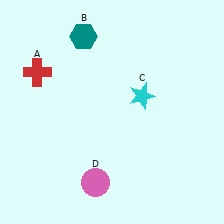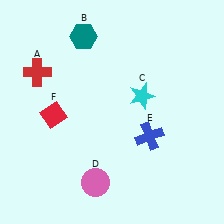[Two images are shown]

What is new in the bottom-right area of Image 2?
A blue cross (E) was added in the bottom-right area of Image 2.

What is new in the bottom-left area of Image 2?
A red diamond (F) was added in the bottom-left area of Image 2.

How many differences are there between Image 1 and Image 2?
There are 2 differences between the two images.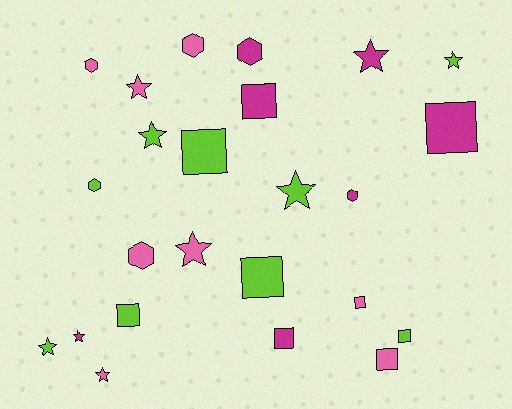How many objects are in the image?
There are 24 objects.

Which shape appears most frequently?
Star, with 9 objects.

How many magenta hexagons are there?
There are 2 magenta hexagons.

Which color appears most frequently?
Lime, with 9 objects.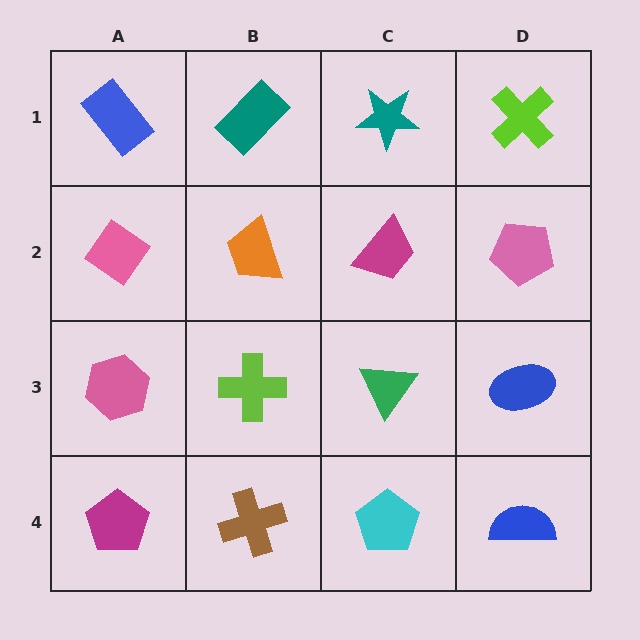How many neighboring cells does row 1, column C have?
3.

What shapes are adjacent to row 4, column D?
A blue ellipse (row 3, column D), a cyan pentagon (row 4, column C).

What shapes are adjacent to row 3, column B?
An orange trapezoid (row 2, column B), a brown cross (row 4, column B), a pink hexagon (row 3, column A), a green triangle (row 3, column C).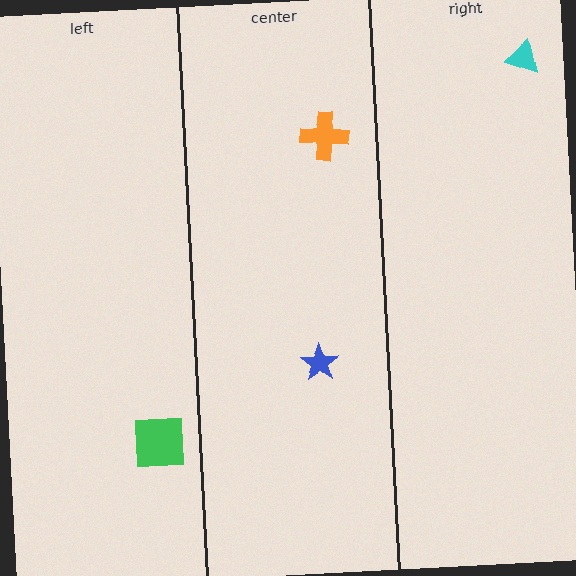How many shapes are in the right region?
1.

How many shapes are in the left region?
1.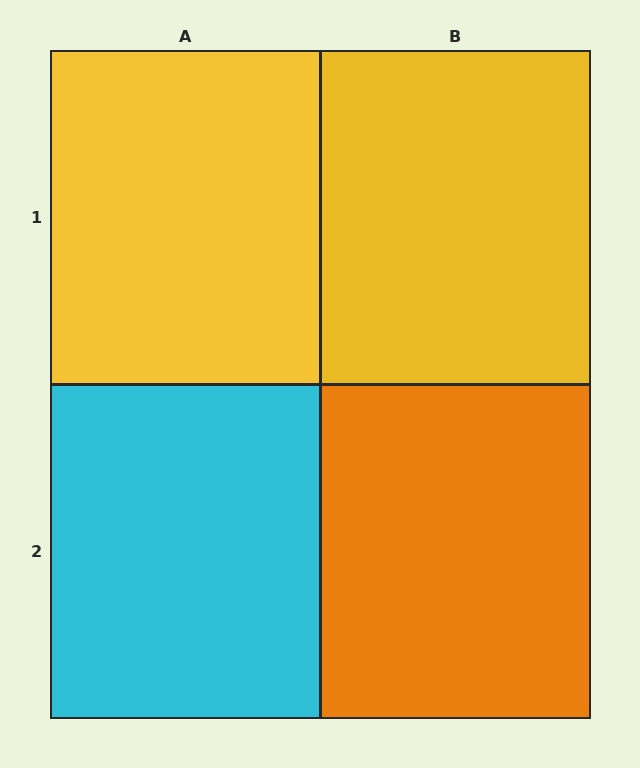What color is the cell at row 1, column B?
Yellow.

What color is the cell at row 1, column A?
Yellow.